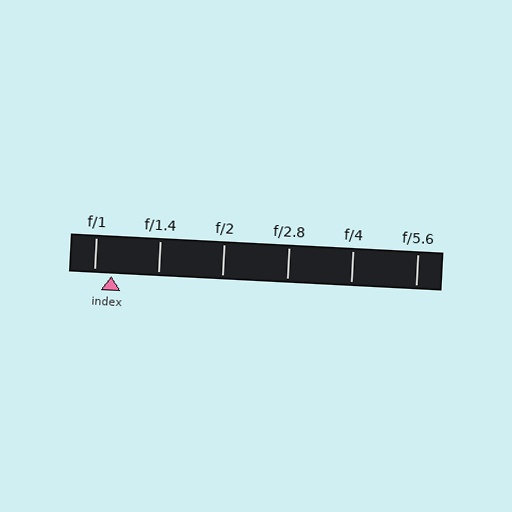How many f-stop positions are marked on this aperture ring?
There are 6 f-stop positions marked.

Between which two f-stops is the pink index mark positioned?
The index mark is between f/1 and f/1.4.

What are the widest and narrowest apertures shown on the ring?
The widest aperture shown is f/1 and the narrowest is f/5.6.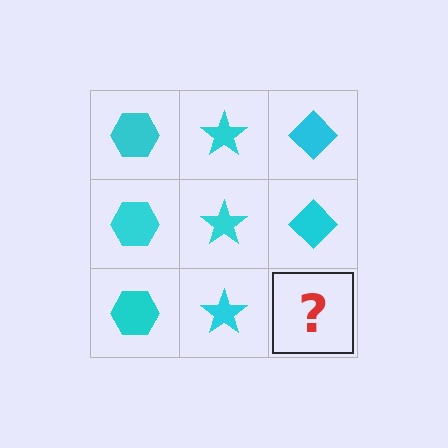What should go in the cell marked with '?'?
The missing cell should contain a cyan diamond.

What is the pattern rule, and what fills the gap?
The rule is that each column has a consistent shape. The gap should be filled with a cyan diamond.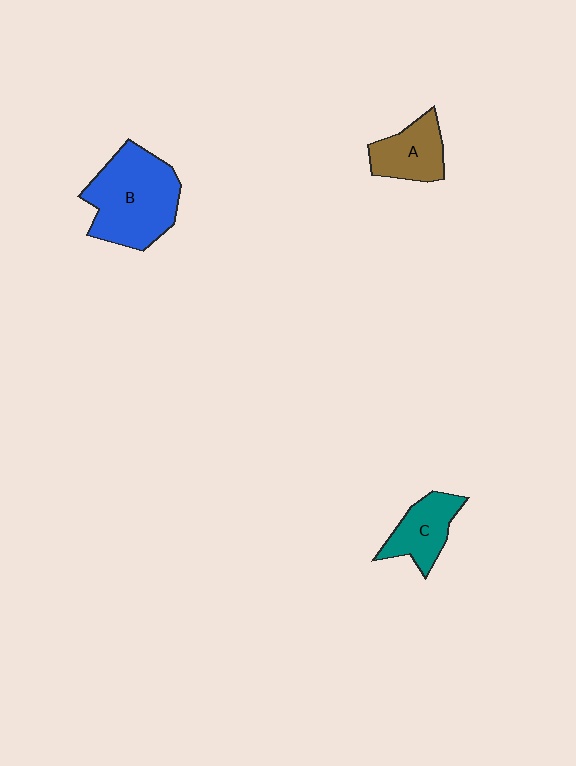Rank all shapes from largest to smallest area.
From largest to smallest: B (blue), A (brown), C (teal).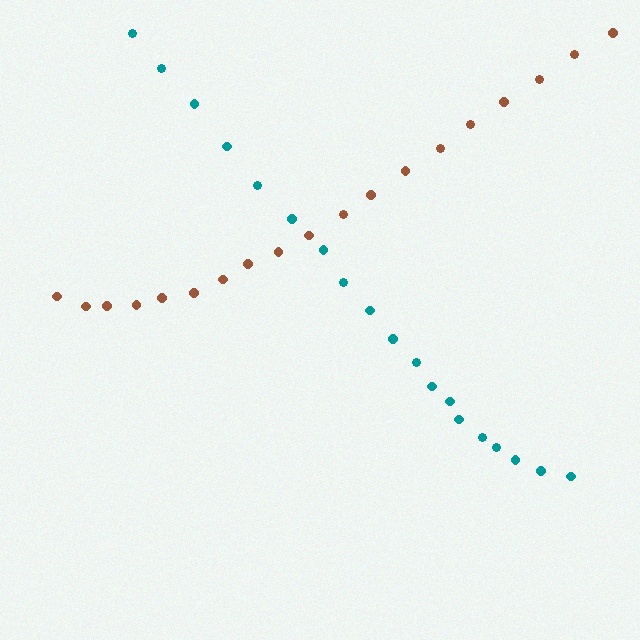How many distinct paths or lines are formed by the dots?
There are 2 distinct paths.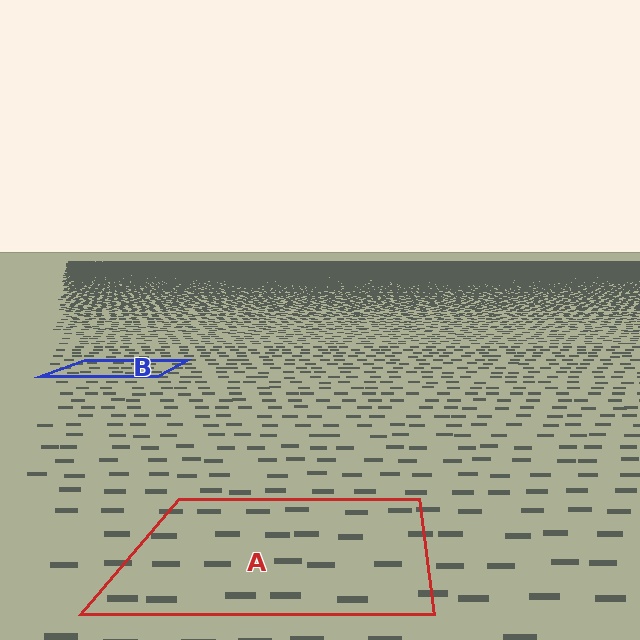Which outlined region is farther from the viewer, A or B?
Region B is farther from the viewer — the texture elements inside it appear smaller and more densely packed.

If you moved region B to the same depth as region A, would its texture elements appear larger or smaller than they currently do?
They would appear larger. At a closer depth, the same texture elements are projected at a bigger on-screen size.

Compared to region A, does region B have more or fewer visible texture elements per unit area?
Region B has more texture elements per unit area — they are packed more densely because it is farther away.